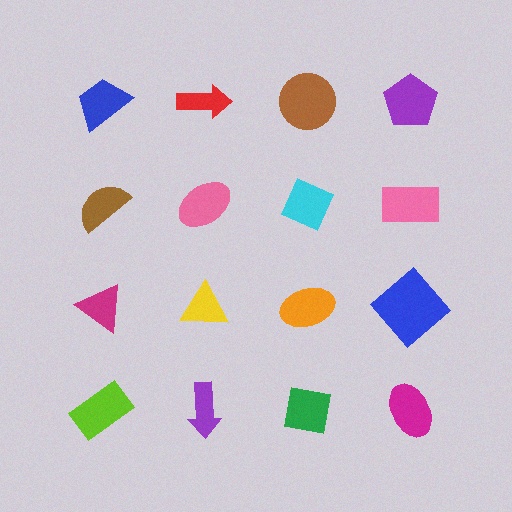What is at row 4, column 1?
A lime rectangle.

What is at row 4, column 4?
A magenta ellipse.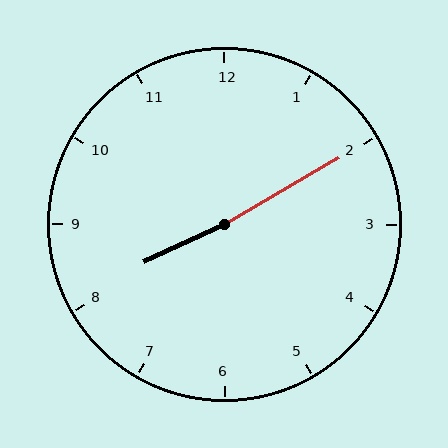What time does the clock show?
8:10.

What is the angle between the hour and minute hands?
Approximately 175 degrees.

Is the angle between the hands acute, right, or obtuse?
It is obtuse.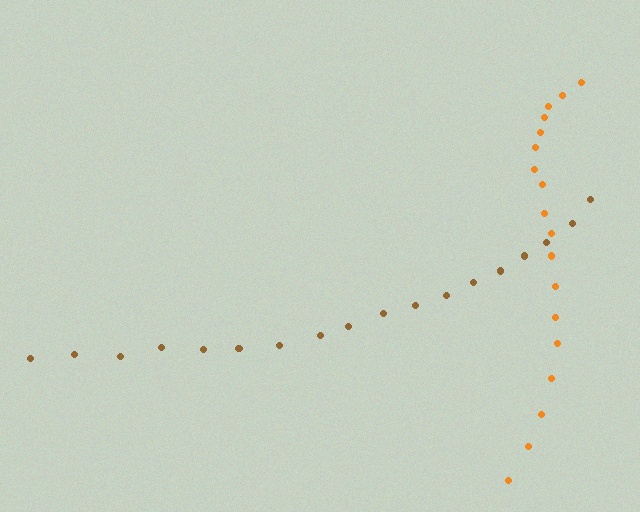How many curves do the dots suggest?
There are 2 distinct paths.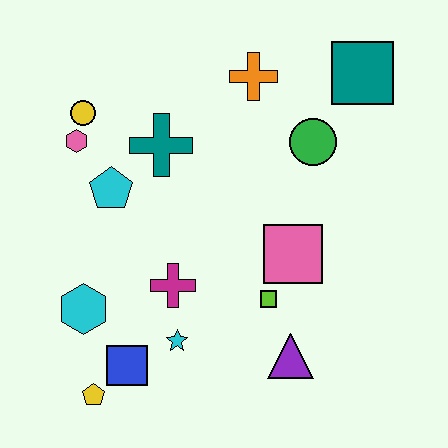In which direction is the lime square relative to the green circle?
The lime square is below the green circle.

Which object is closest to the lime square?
The pink square is closest to the lime square.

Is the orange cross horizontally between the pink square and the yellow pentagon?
Yes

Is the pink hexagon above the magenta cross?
Yes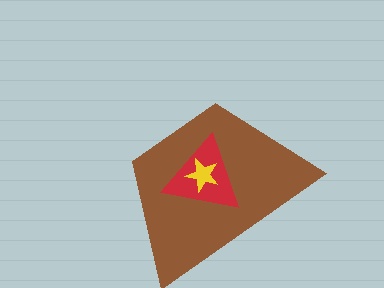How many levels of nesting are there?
3.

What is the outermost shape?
The brown trapezoid.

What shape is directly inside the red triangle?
The yellow star.